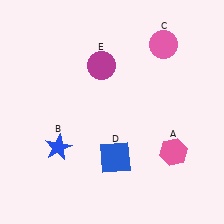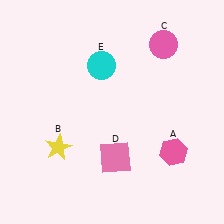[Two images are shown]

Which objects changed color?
B changed from blue to yellow. D changed from blue to pink. E changed from magenta to cyan.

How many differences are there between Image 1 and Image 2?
There are 3 differences between the two images.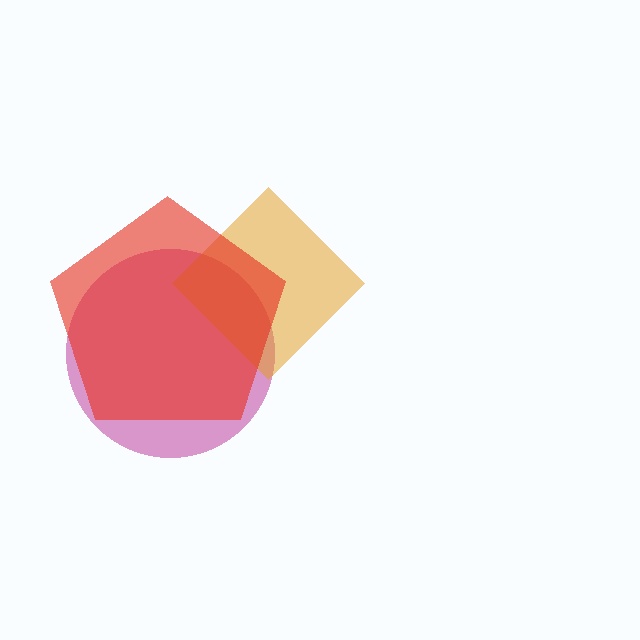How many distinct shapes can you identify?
There are 3 distinct shapes: a magenta circle, an orange diamond, a red pentagon.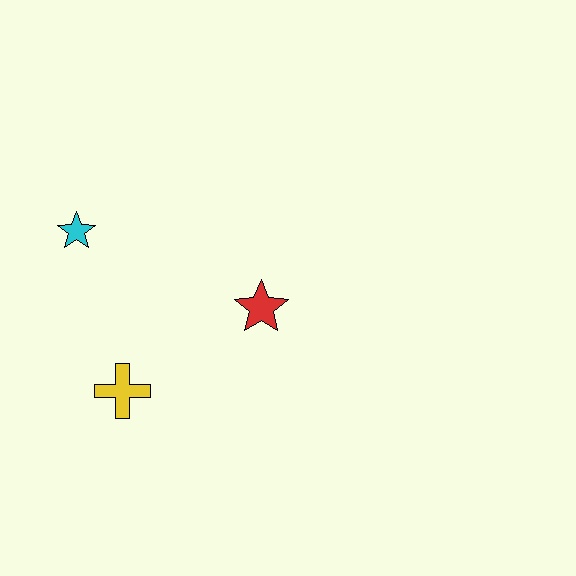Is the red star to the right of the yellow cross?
Yes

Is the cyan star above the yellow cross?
Yes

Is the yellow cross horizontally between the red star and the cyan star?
Yes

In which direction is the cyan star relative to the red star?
The cyan star is to the left of the red star.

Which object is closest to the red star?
The yellow cross is closest to the red star.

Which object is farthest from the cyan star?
The red star is farthest from the cyan star.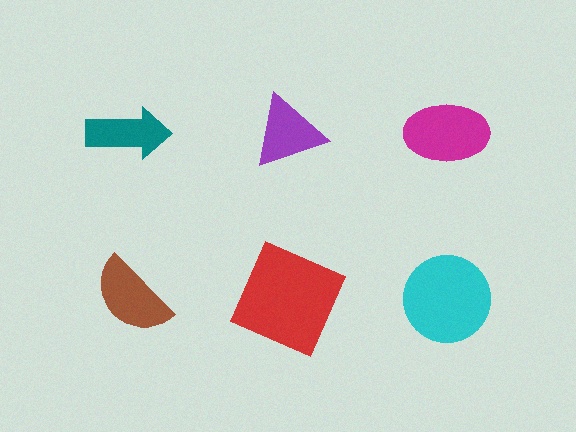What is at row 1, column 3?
A magenta ellipse.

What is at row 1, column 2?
A purple triangle.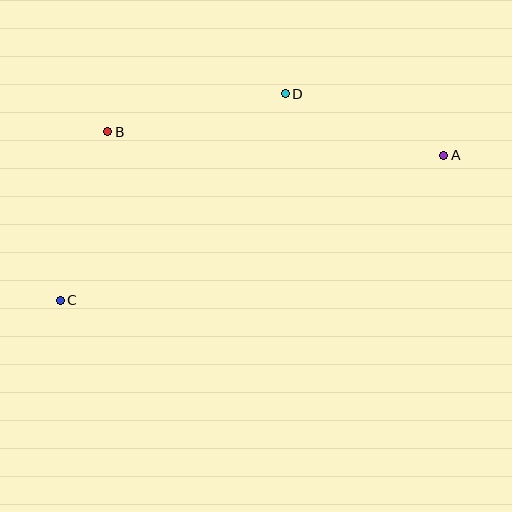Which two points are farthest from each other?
Points A and C are farthest from each other.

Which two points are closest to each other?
Points A and D are closest to each other.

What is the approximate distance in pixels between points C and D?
The distance between C and D is approximately 305 pixels.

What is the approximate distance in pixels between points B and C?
The distance between B and C is approximately 175 pixels.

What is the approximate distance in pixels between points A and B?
The distance between A and B is approximately 337 pixels.